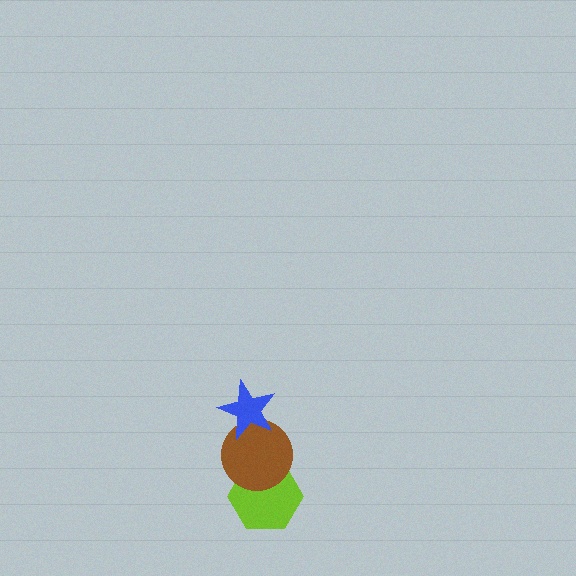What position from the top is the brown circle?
The brown circle is 2nd from the top.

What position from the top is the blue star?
The blue star is 1st from the top.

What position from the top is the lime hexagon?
The lime hexagon is 3rd from the top.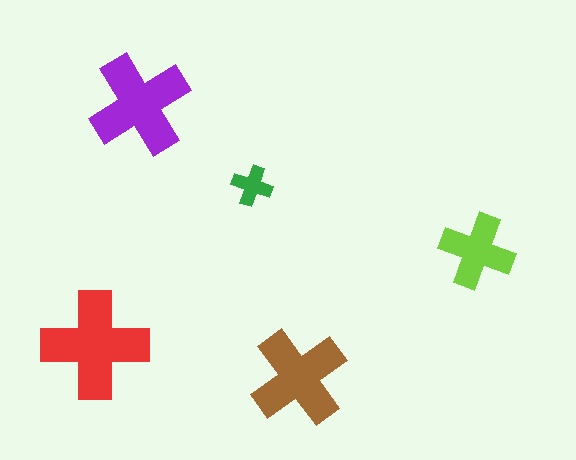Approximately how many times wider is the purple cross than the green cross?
About 2.5 times wider.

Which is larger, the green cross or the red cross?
The red one.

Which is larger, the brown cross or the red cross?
The red one.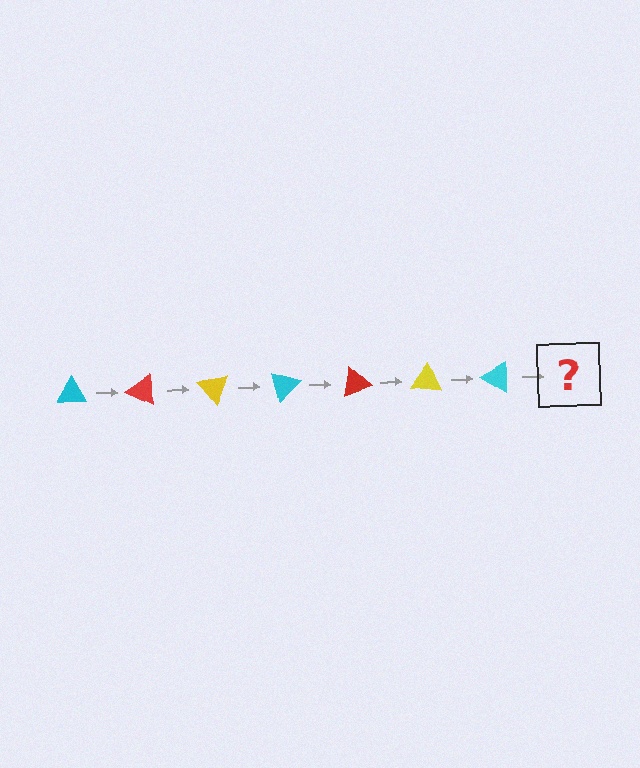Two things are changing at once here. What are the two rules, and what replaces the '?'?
The two rules are that it rotates 25 degrees each step and the color cycles through cyan, red, and yellow. The '?' should be a red triangle, rotated 175 degrees from the start.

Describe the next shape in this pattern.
It should be a red triangle, rotated 175 degrees from the start.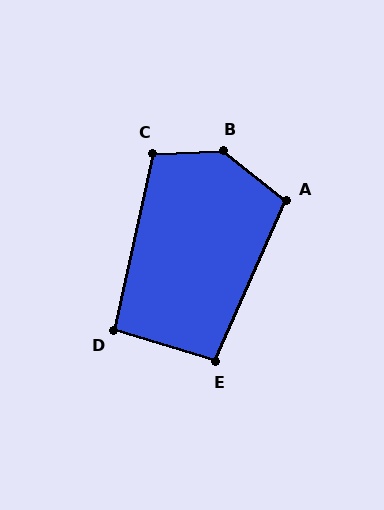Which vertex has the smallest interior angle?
D, at approximately 94 degrees.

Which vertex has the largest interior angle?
B, at approximately 139 degrees.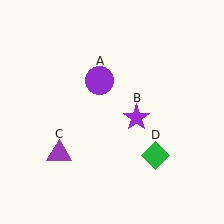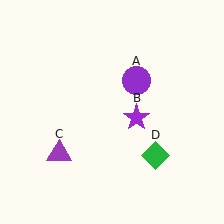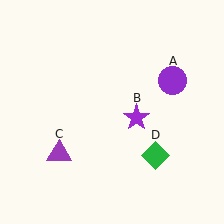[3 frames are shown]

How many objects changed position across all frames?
1 object changed position: purple circle (object A).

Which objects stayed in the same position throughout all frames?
Purple star (object B) and purple triangle (object C) and green diamond (object D) remained stationary.